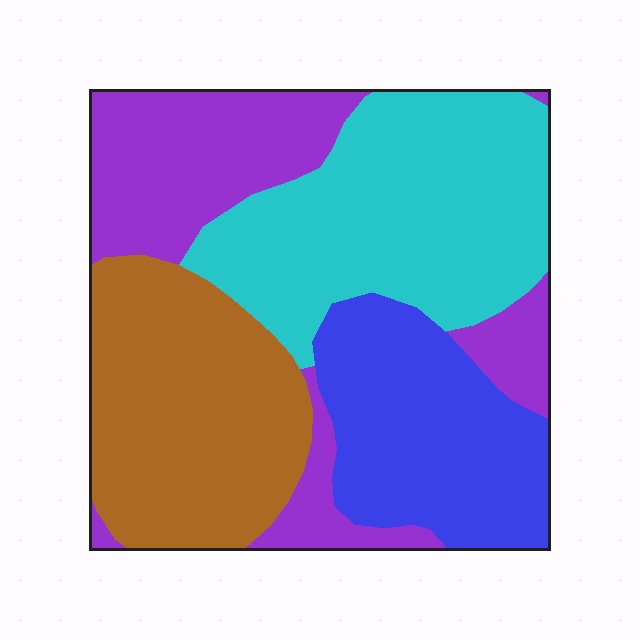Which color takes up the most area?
Cyan, at roughly 30%.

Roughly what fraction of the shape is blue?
Blue covers 21% of the shape.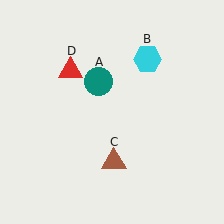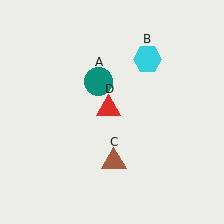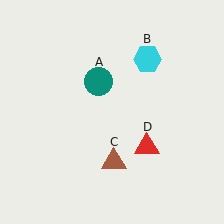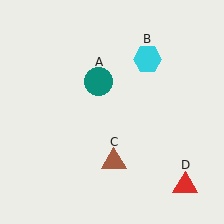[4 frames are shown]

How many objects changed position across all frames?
1 object changed position: red triangle (object D).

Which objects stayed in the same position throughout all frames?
Teal circle (object A) and cyan hexagon (object B) and brown triangle (object C) remained stationary.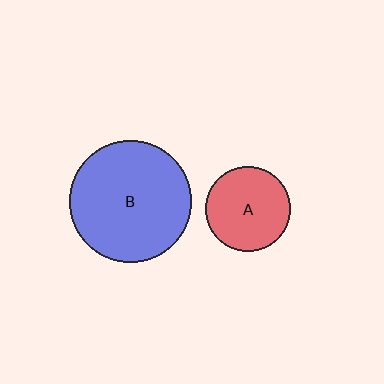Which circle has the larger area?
Circle B (blue).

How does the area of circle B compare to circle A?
Approximately 2.1 times.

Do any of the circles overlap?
No, none of the circles overlap.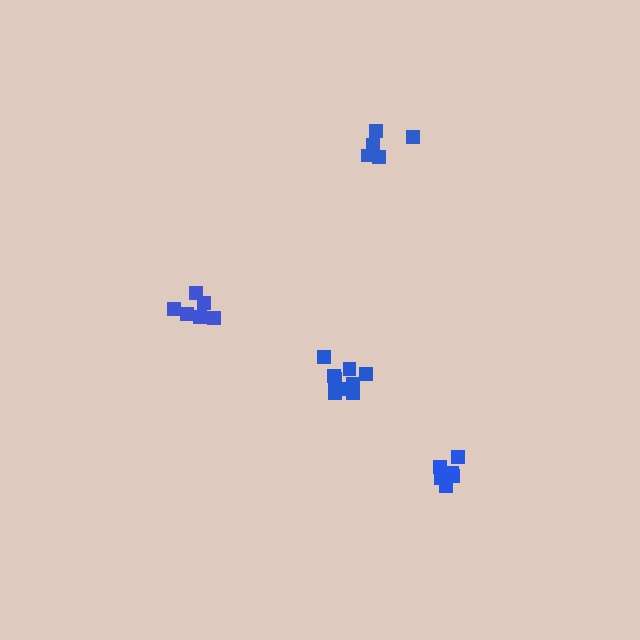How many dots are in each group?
Group 1: 7 dots, Group 2: 9 dots, Group 3: 5 dots, Group 4: 6 dots (27 total).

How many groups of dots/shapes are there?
There are 4 groups.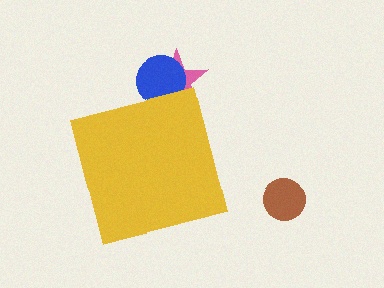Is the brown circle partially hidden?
No, the brown circle is fully visible.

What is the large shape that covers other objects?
A yellow square.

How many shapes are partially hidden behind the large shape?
2 shapes are partially hidden.